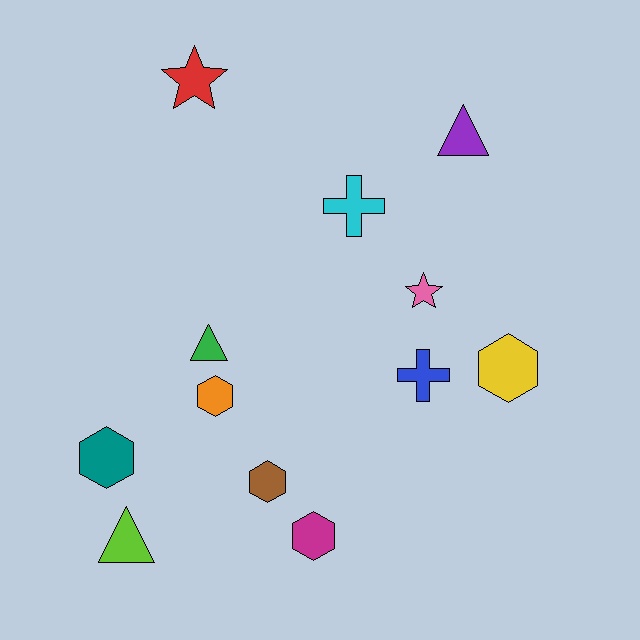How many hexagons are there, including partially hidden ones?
There are 5 hexagons.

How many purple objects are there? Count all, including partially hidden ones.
There is 1 purple object.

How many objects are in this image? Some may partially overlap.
There are 12 objects.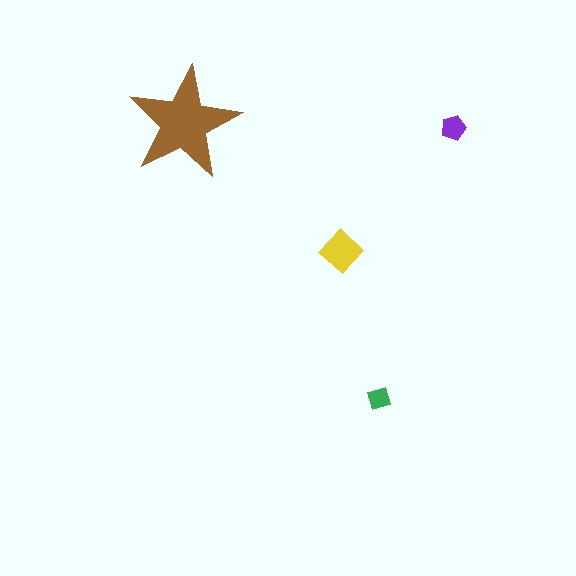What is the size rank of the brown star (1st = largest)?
1st.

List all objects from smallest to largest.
The green diamond, the purple pentagon, the yellow diamond, the brown star.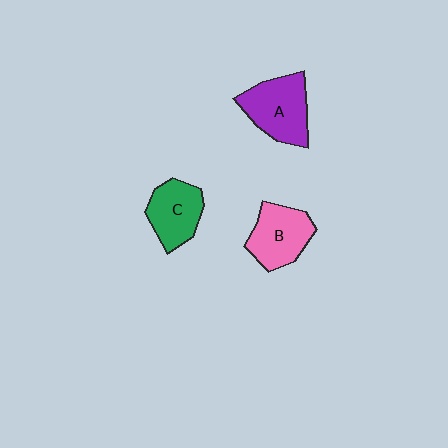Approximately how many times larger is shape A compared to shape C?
Approximately 1.3 times.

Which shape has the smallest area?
Shape C (green).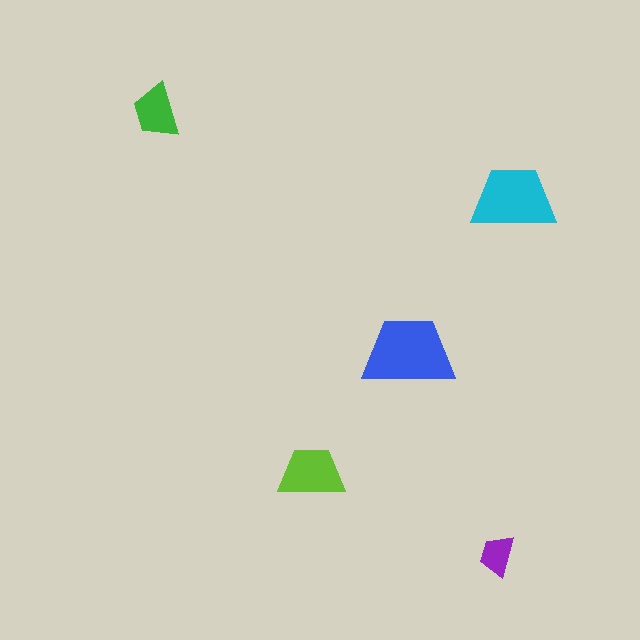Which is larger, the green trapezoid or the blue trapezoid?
The blue one.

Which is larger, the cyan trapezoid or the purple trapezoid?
The cyan one.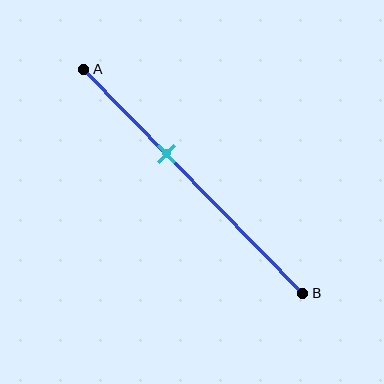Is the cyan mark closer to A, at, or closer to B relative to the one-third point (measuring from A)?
The cyan mark is closer to point B than the one-third point of segment AB.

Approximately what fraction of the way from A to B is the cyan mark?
The cyan mark is approximately 40% of the way from A to B.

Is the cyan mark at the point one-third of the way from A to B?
No, the mark is at about 40% from A, not at the 33% one-third point.